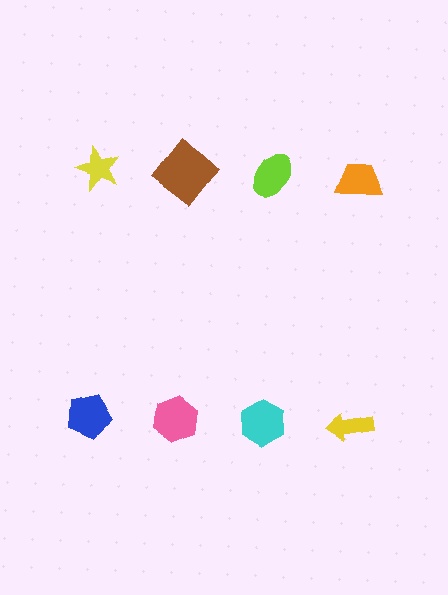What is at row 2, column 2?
A pink hexagon.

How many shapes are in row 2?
4 shapes.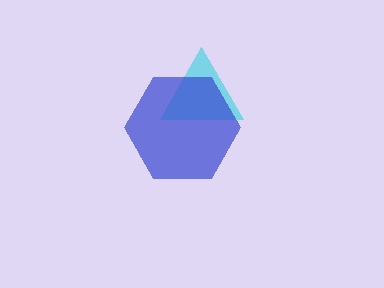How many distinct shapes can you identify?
There are 2 distinct shapes: a cyan triangle, a blue hexagon.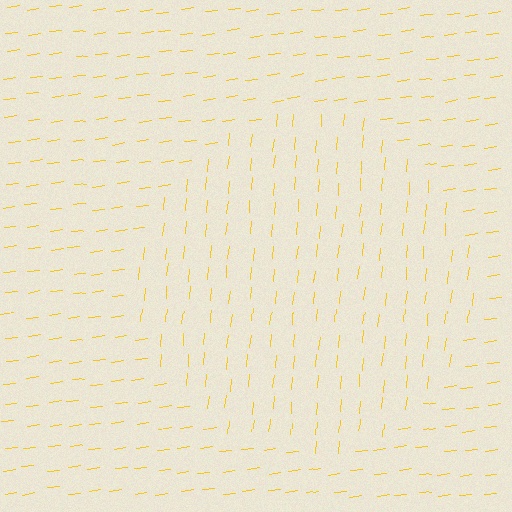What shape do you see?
I see a circle.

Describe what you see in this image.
The image is filled with small yellow line segments. A circle region in the image has lines oriented differently from the surrounding lines, creating a visible texture boundary.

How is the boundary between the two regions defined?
The boundary is defined purely by a change in line orientation (approximately 77 degrees difference). All lines are the same color and thickness.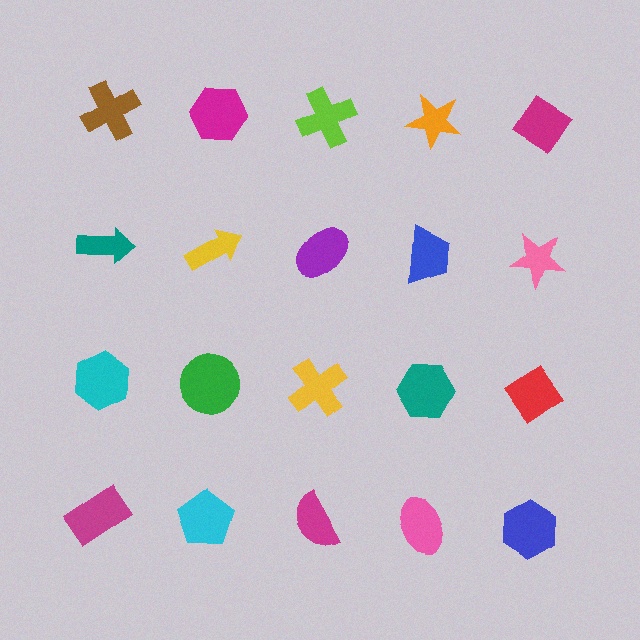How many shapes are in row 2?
5 shapes.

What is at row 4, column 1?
A magenta rectangle.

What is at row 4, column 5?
A blue hexagon.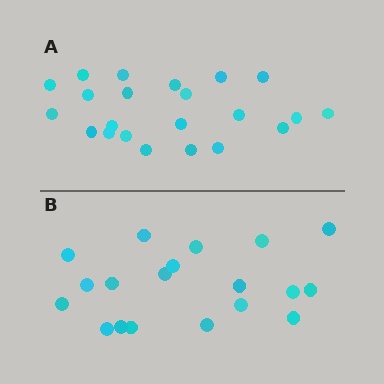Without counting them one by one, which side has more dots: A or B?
Region A (the top region) has more dots.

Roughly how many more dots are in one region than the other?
Region A has just a few more — roughly 2 or 3 more dots than region B.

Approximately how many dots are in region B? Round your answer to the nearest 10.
About 20 dots. (The exact count is 19, which rounds to 20.)